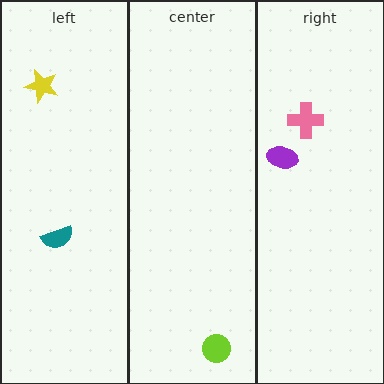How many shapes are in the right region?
2.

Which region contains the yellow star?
The left region.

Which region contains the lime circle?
The center region.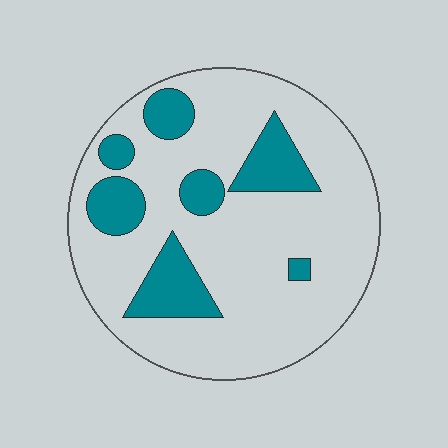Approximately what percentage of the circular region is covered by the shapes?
Approximately 20%.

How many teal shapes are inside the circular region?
7.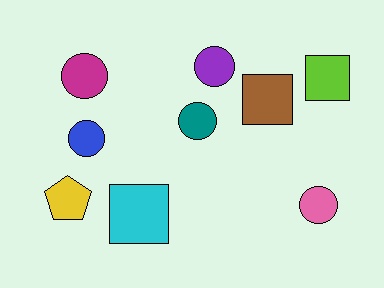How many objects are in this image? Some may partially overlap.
There are 9 objects.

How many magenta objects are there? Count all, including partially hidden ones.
There is 1 magenta object.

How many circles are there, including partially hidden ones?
There are 5 circles.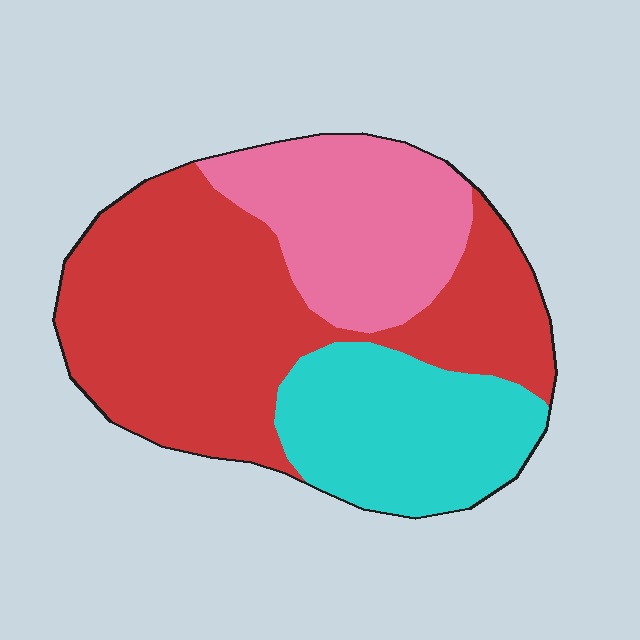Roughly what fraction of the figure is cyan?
Cyan takes up about one quarter (1/4) of the figure.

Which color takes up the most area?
Red, at roughly 50%.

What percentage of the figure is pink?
Pink covers around 25% of the figure.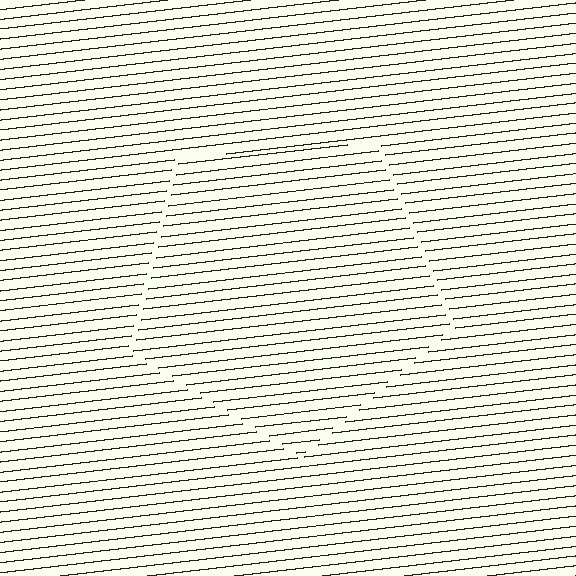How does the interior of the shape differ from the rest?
The interior of the shape contains the same grating, shifted by half a period — the contour is defined by the phase discontinuity where line-ends from the inner and outer gratings abut.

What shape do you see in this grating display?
An illusory pentagon. The interior of the shape contains the same grating, shifted by half a period — the contour is defined by the phase discontinuity where line-ends from the inner and outer gratings abut.